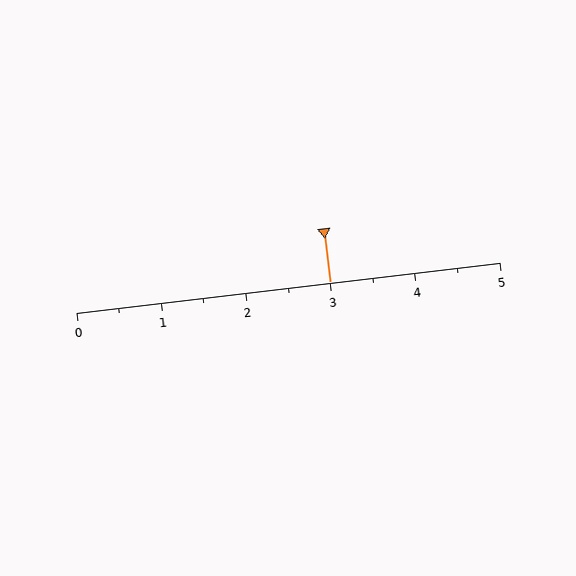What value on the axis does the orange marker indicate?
The marker indicates approximately 3.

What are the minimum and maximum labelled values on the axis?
The axis runs from 0 to 5.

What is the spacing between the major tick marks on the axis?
The major ticks are spaced 1 apart.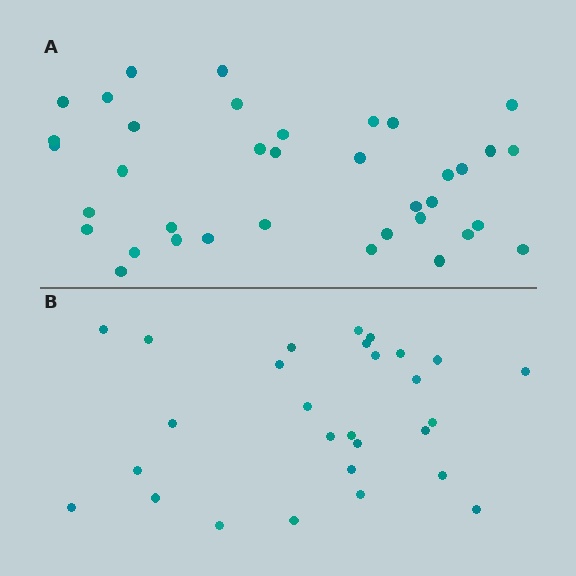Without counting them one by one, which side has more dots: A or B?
Region A (the top region) has more dots.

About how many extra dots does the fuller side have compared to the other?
Region A has roughly 8 or so more dots than region B.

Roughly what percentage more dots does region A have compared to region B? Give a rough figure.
About 30% more.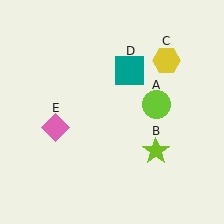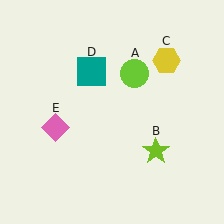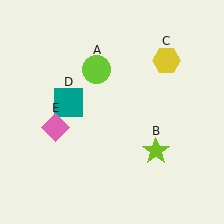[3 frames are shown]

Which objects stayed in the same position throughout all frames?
Lime star (object B) and yellow hexagon (object C) and pink diamond (object E) remained stationary.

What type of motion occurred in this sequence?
The lime circle (object A), teal square (object D) rotated counterclockwise around the center of the scene.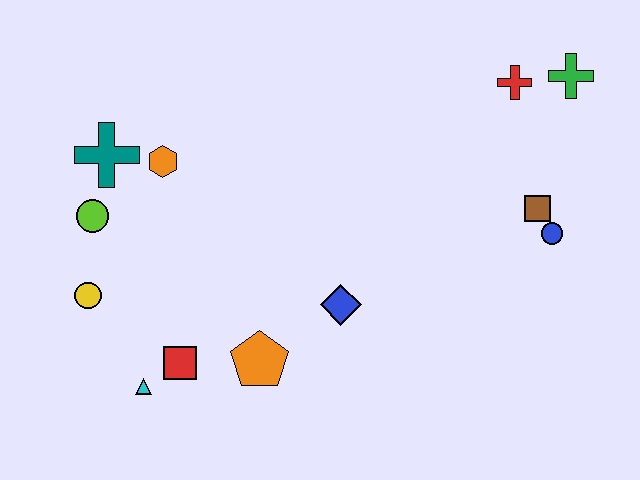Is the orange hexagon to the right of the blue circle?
No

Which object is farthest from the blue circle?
The yellow circle is farthest from the blue circle.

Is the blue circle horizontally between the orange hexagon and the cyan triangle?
No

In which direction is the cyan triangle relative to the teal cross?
The cyan triangle is below the teal cross.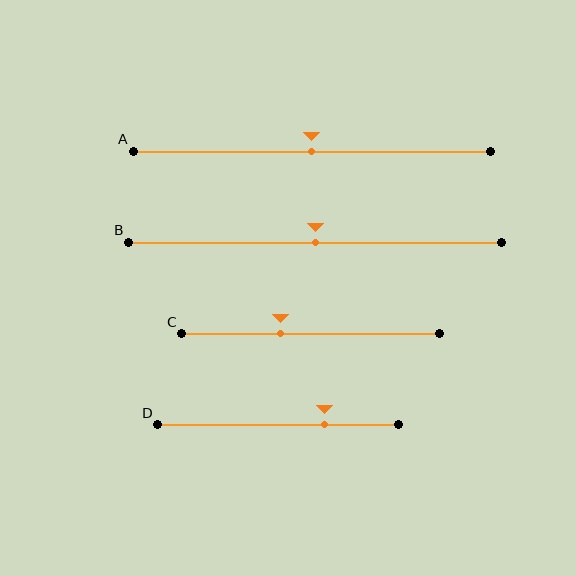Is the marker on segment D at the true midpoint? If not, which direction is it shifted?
No, the marker on segment D is shifted to the right by about 20% of the segment length.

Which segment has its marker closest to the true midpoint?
Segment A has its marker closest to the true midpoint.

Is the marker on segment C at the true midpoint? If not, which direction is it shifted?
No, the marker on segment C is shifted to the left by about 12% of the segment length.